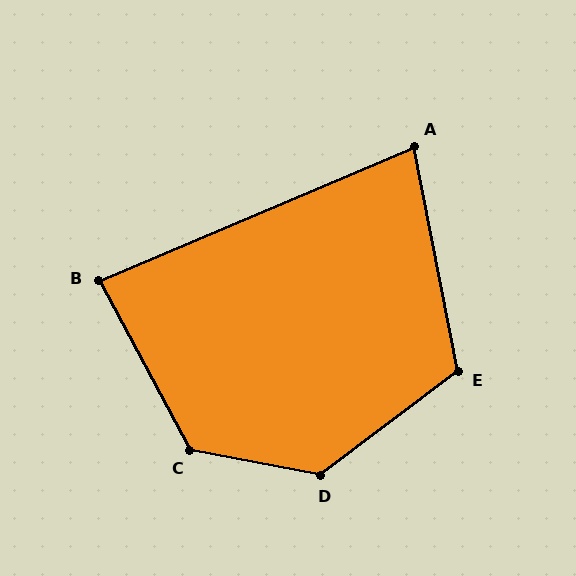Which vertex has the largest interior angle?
D, at approximately 132 degrees.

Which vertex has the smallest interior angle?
A, at approximately 78 degrees.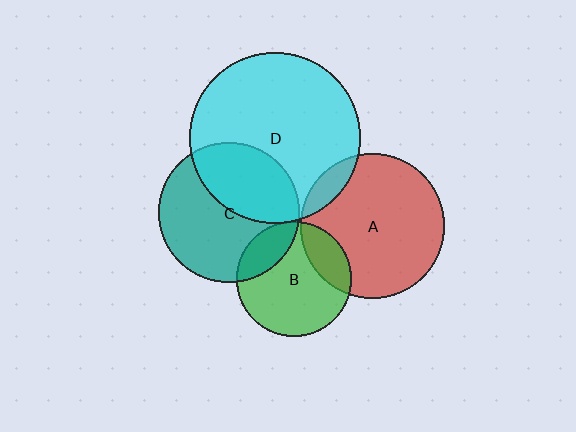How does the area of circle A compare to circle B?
Approximately 1.6 times.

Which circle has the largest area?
Circle D (cyan).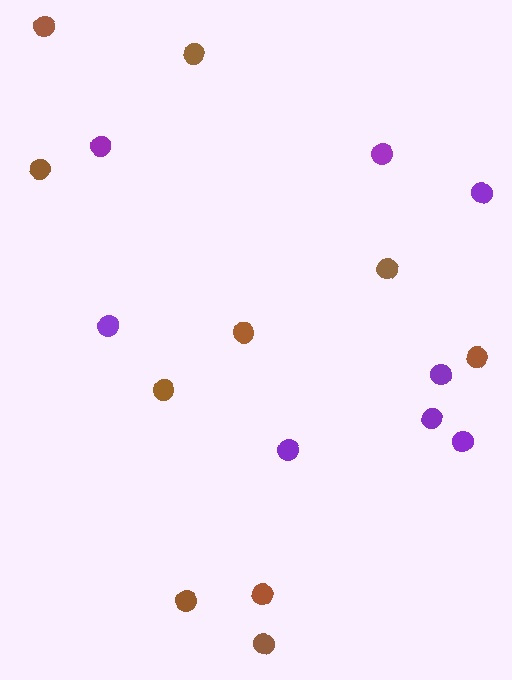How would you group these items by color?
There are 2 groups: one group of purple circles (8) and one group of brown circles (10).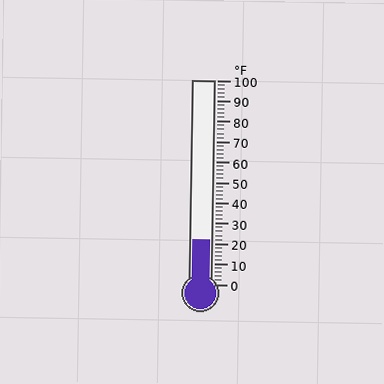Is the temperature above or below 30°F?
The temperature is below 30°F.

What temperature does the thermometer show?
The thermometer shows approximately 22°F.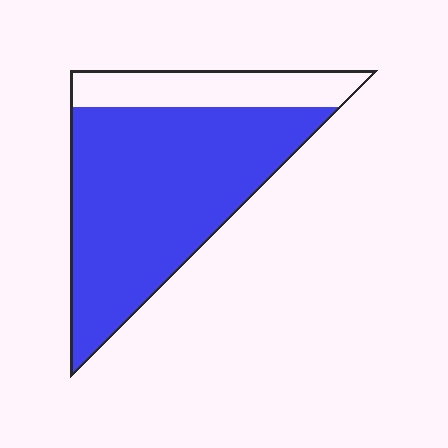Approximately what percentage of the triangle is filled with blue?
Approximately 75%.